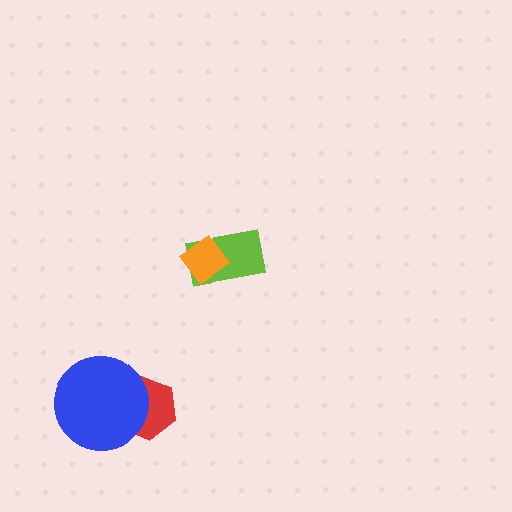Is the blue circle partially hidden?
No, no other shape covers it.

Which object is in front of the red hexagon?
The blue circle is in front of the red hexagon.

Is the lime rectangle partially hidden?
Yes, it is partially covered by another shape.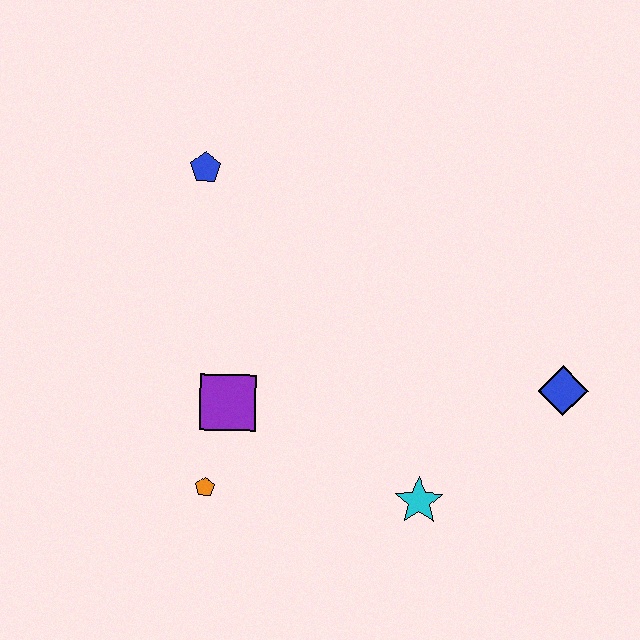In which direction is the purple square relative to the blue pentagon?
The purple square is below the blue pentagon.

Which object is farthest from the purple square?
The blue diamond is farthest from the purple square.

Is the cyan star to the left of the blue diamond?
Yes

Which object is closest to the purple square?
The orange pentagon is closest to the purple square.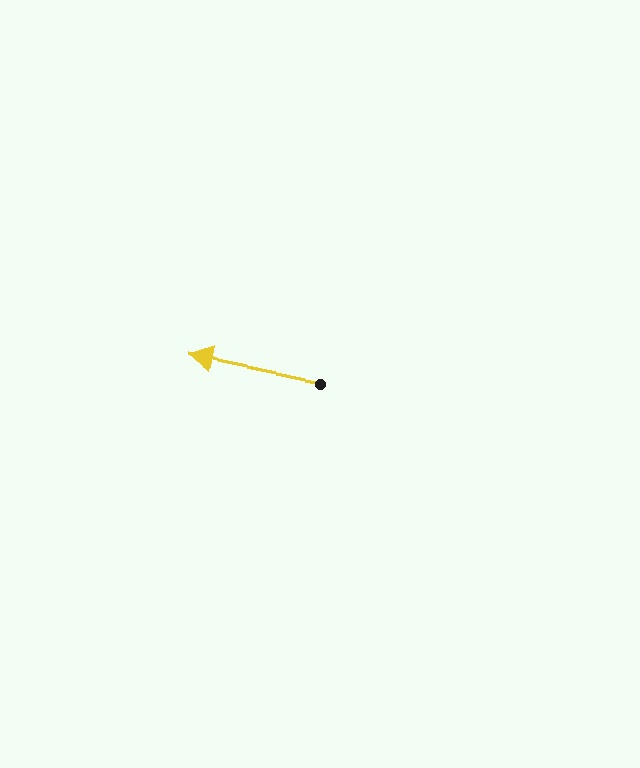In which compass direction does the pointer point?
West.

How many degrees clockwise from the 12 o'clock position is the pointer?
Approximately 281 degrees.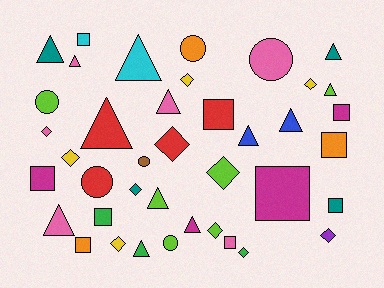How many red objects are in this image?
There are 4 red objects.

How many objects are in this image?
There are 40 objects.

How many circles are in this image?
There are 6 circles.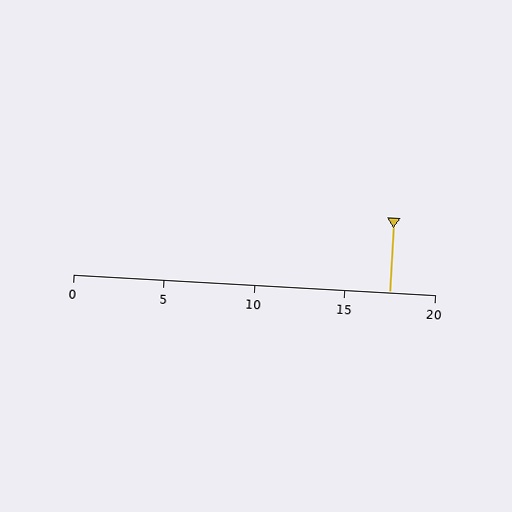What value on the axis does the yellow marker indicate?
The marker indicates approximately 17.5.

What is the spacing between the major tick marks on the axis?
The major ticks are spaced 5 apart.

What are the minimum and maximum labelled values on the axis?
The axis runs from 0 to 20.